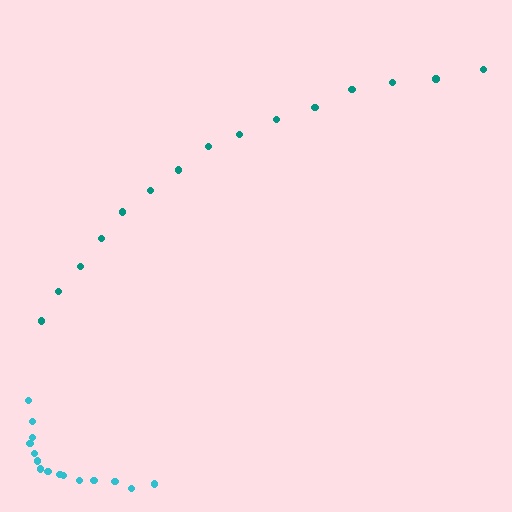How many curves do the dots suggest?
There are 2 distinct paths.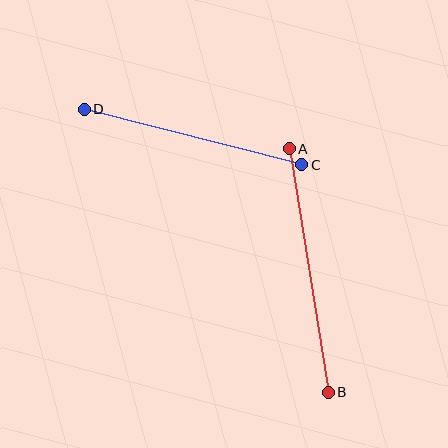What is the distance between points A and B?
The distance is approximately 247 pixels.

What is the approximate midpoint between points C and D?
The midpoint is at approximately (193, 137) pixels.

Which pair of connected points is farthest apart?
Points A and B are farthest apart.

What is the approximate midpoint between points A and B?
The midpoint is at approximately (309, 270) pixels.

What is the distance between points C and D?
The distance is approximately 225 pixels.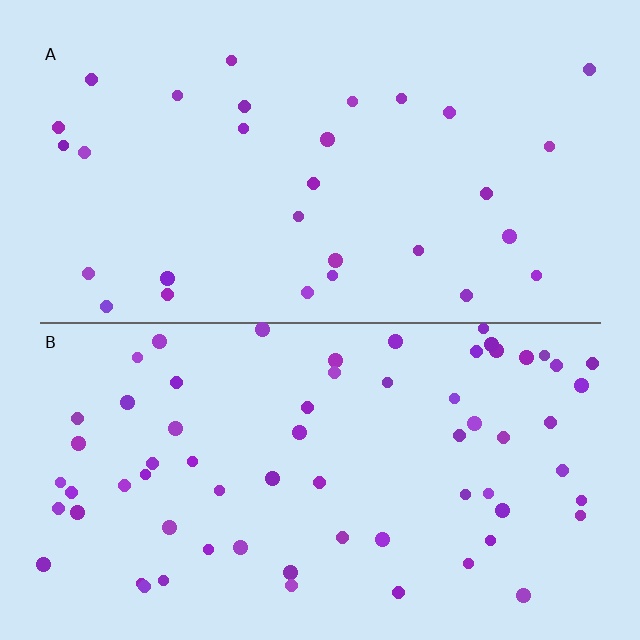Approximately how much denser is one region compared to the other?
Approximately 2.2× — region B over region A.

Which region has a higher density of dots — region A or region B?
B (the bottom).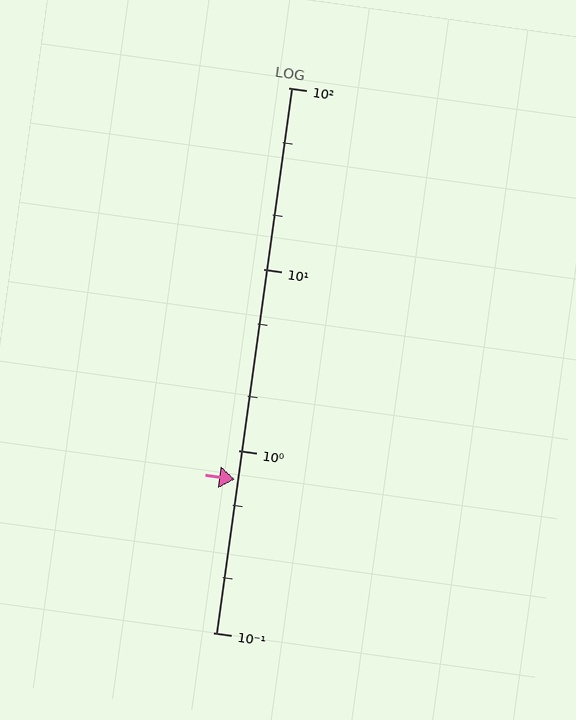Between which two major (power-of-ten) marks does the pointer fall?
The pointer is between 0.1 and 1.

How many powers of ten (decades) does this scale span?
The scale spans 3 decades, from 0.1 to 100.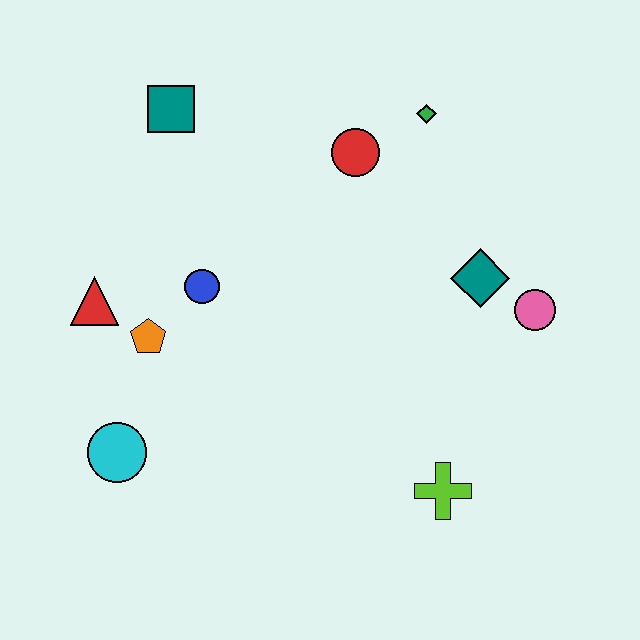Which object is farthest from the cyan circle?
The green diamond is farthest from the cyan circle.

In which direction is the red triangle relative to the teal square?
The red triangle is below the teal square.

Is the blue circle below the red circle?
Yes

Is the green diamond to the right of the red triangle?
Yes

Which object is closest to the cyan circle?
The orange pentagon is closest to the cyan circle.